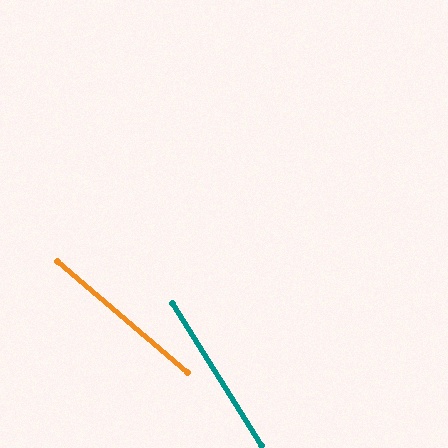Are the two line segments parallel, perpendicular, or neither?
Neither parallel nor perpendicular — they differ by about 17°.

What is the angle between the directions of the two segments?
Approximately 17 degrees.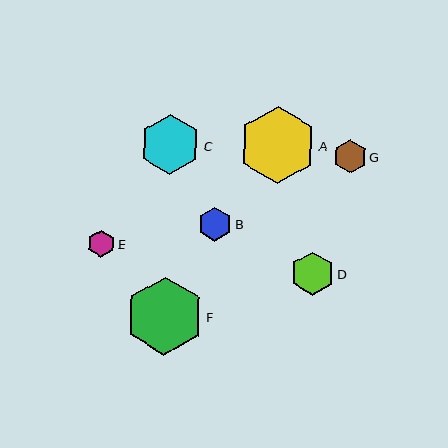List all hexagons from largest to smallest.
From largest to smallest: F, A, C, D, B, G, E.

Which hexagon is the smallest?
Hexagon E is the smallest with a size of approximately 27 pixels.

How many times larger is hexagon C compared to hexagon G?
Hexagon C is approximately 1.8 times the size of hexagon G.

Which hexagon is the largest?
Hexagon F is the largest with a size of approximately 78 pixels.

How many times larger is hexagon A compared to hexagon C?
Hexagon A is approximately 1.3 times the size of hexagon C.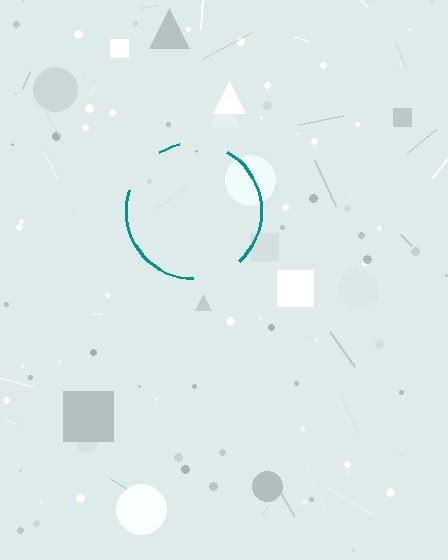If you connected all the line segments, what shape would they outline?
They would outline a circle.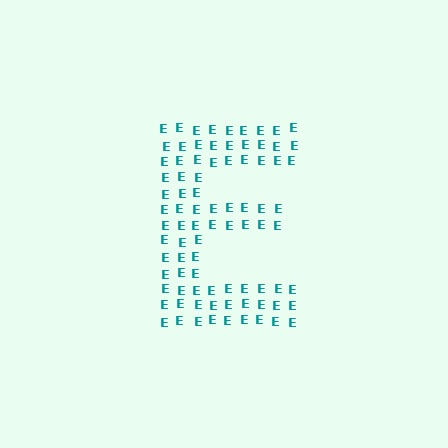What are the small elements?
The small elements are letter E's.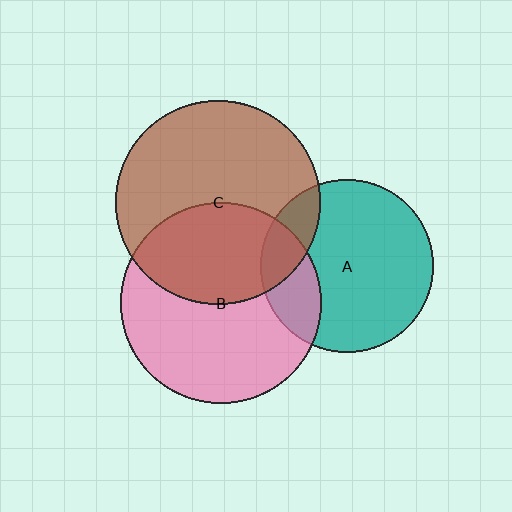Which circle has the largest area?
Circle C (brown).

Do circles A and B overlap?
Yes.